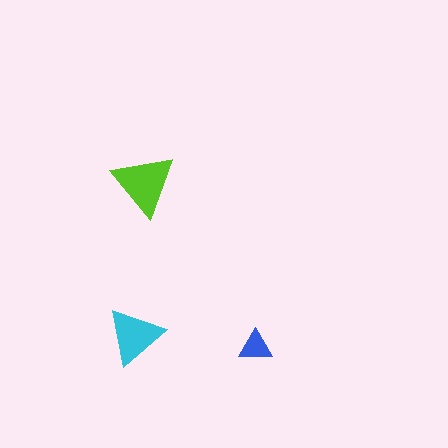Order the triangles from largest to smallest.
the lime one, the cyan one, the blue one.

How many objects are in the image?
There are 3 objects in the image.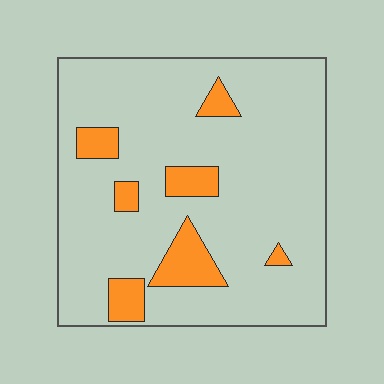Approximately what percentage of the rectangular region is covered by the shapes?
Approximately 15%.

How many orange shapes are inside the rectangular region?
7.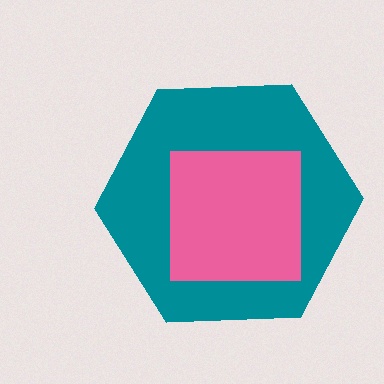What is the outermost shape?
The teal hexagon.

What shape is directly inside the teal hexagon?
The pink square.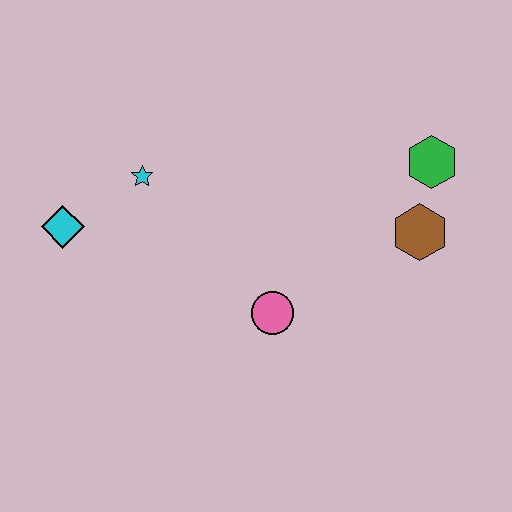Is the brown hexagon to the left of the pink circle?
No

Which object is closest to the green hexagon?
The brown hexagon is closest to the green hexagon.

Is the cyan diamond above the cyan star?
No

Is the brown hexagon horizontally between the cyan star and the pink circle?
No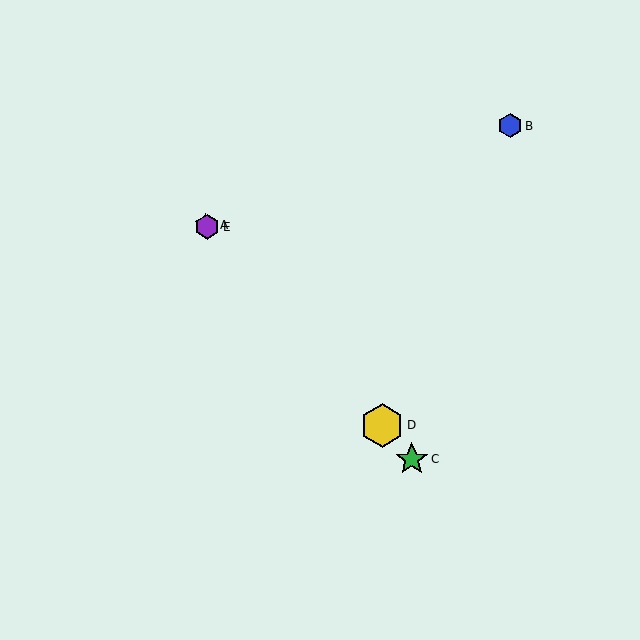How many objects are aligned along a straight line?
4 objects (A, C, D, E) are aligned along a straight line.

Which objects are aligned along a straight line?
Objects A, C, D, E are aligned along a straight line.